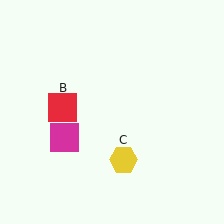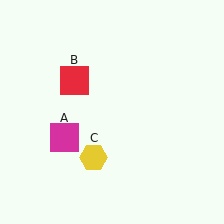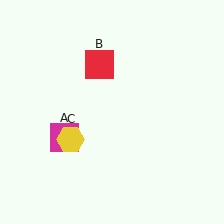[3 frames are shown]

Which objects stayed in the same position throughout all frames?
Magenta square (object A) remained stationary.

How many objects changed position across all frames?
2 objects changed position: red square (object B), yellow hexagon (object C).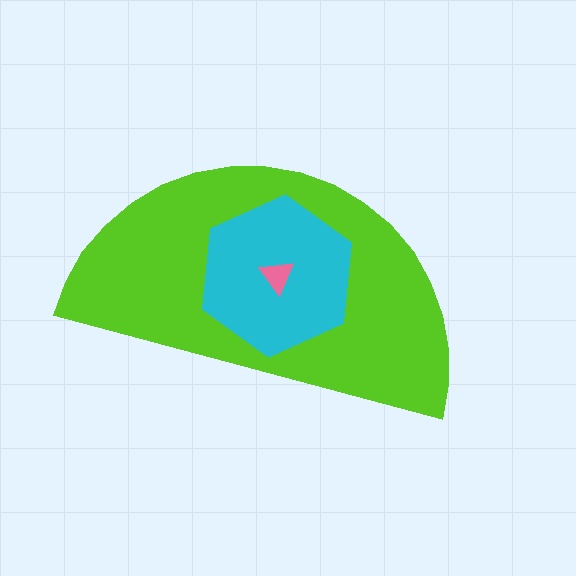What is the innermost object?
The pink triangle.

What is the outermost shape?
The lime semicircle.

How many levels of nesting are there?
3.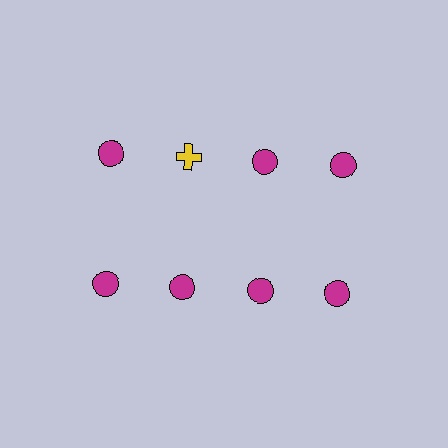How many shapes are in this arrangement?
There are 8 shapes arranged in a grid pattern.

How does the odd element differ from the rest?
It differs in both color (yellow instead of magenta) and shape (cross instead of circle).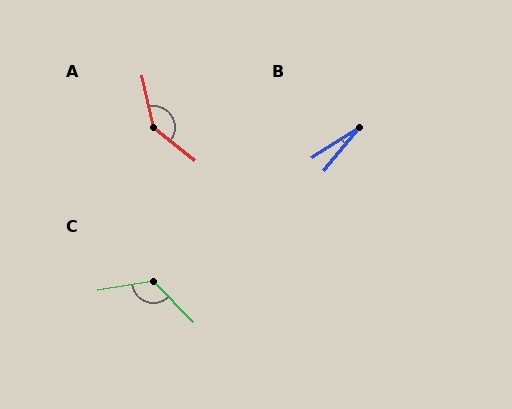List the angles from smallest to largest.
B (18°), C (125°), A (141°).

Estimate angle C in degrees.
Approximately 125 degrees.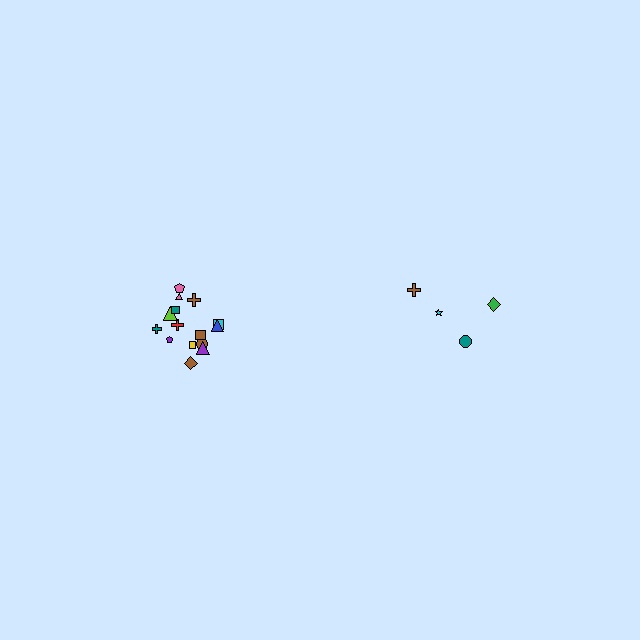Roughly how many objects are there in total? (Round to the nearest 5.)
Roughly 20 objects in total.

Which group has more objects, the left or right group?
The left group.